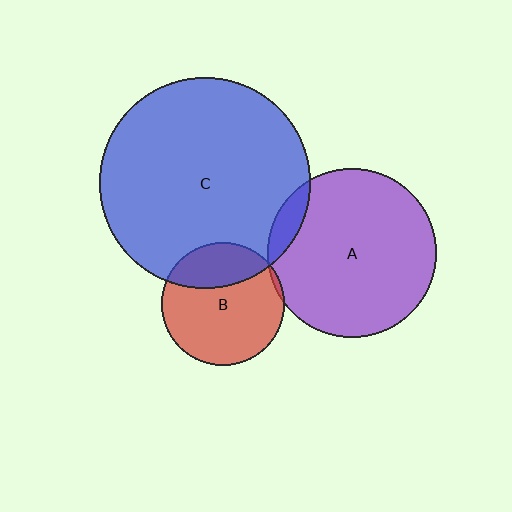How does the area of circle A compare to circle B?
Approximately 1.9 times.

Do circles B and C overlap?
Yes.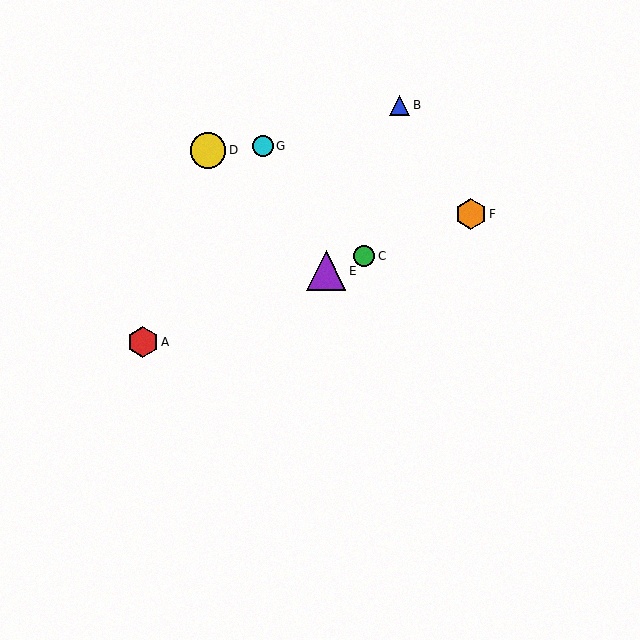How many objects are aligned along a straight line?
4 objects (A, C, E, F) are aligned along a straight line.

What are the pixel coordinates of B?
Object B is at (400, 105).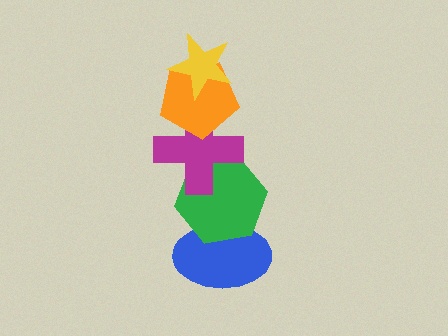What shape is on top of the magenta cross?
The orange pentagon is on top of the magenta cross.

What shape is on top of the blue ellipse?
The green hexagon is on top of the blue ellipse.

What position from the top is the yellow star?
The yellow star is 1st from the top.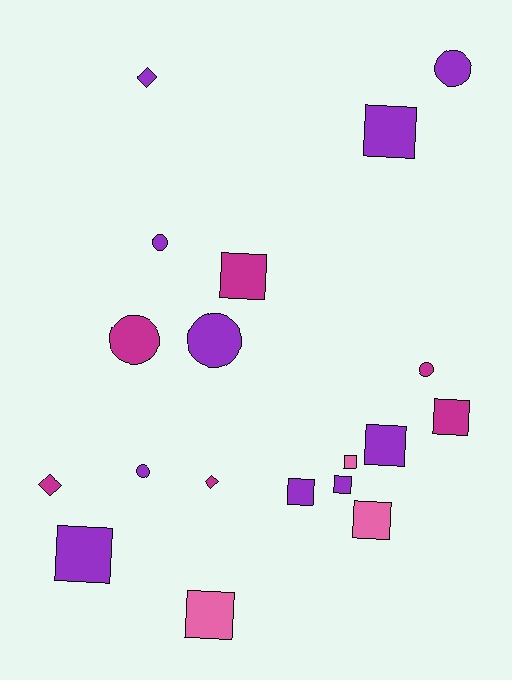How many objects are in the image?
There are 19 objects.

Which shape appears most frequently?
Square, with 10 objects.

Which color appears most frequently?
Purple, with 10 objects.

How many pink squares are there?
There are 3 pink squares.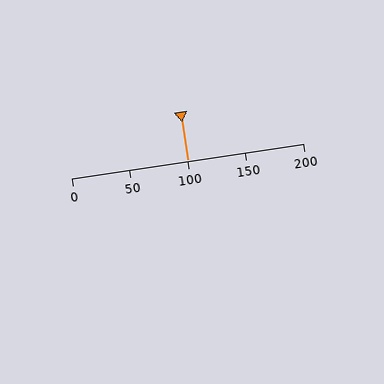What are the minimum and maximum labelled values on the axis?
The axis runs from 0 to 200.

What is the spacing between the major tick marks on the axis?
The major ticks are spaced 50 apart.